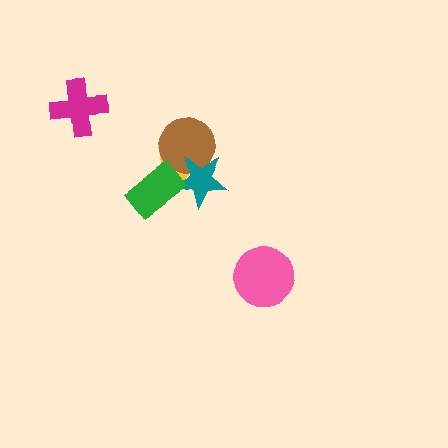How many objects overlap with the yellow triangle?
3 objects overlap with the yellow triangle.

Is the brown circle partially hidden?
Yes, it is partially covered by another shape.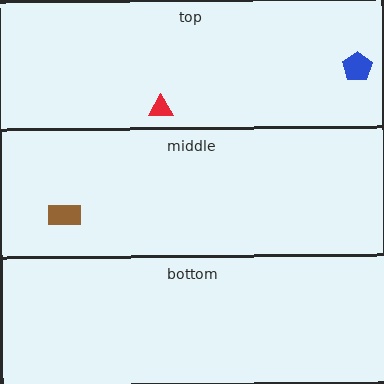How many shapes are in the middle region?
1.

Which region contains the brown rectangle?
The middle region.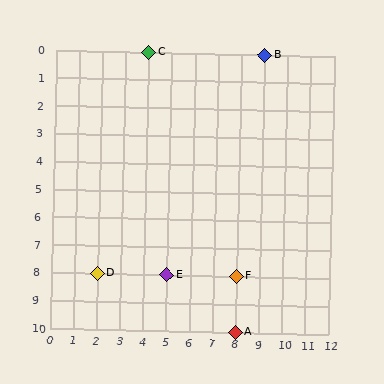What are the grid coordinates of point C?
Point C is at grid coordinates (4, 0).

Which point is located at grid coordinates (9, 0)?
Point B is at (9, 0).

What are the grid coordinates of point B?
Point B is at grid coordinates (9, 0).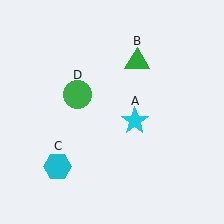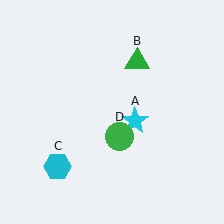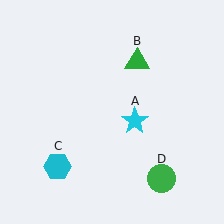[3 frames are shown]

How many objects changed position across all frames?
1 object changed position: green circle (object D).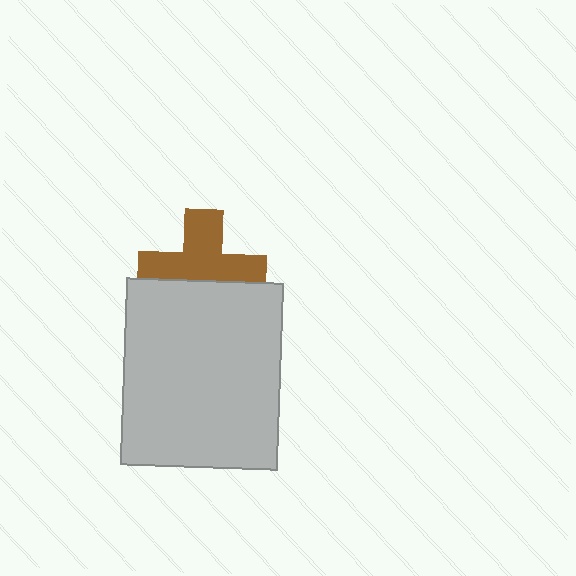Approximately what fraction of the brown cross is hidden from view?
Roughly 39% of the brown cross is hidden behind the light gray rectangle.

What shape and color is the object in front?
The object in front is a light gray rectangle.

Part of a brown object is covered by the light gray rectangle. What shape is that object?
It is a cross.